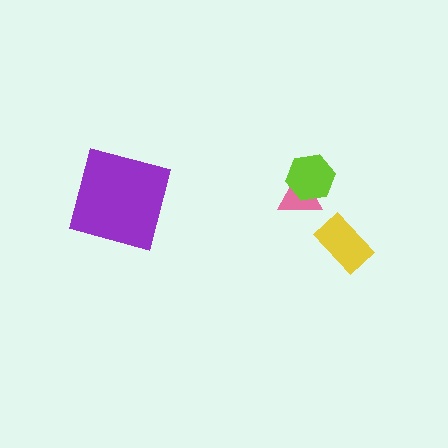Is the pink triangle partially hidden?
Yes, it is partially covered by another shape.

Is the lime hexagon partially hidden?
No, no other shape covers it.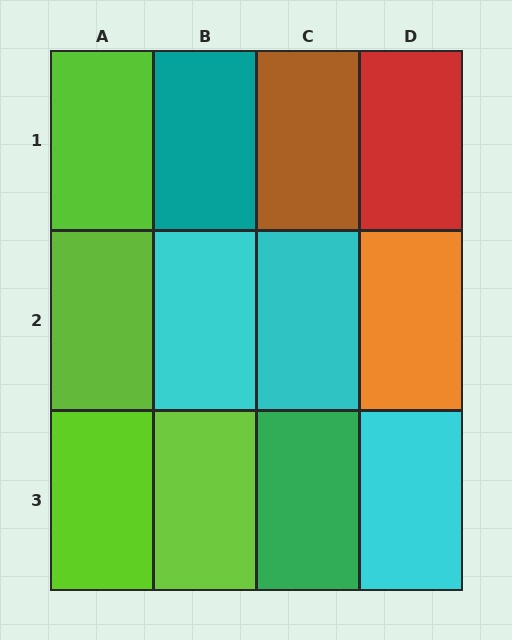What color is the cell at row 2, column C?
Cyan.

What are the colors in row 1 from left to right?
Lime, teal, brown, red.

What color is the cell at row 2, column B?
Cyan.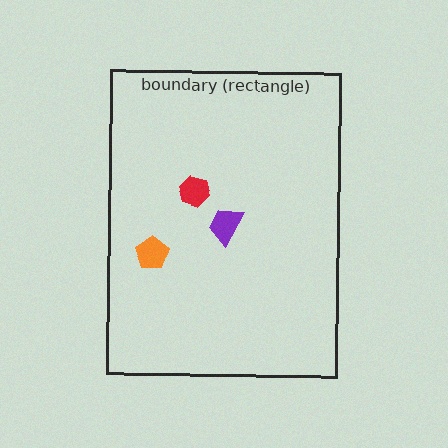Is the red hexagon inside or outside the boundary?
Inside.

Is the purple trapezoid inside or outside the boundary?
Inside.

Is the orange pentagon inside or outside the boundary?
Inside.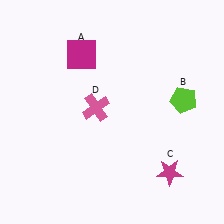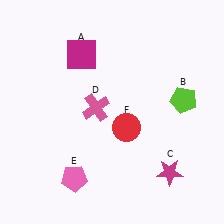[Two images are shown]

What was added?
A pink pentagon (E), a red circle (F) were added in Image 2.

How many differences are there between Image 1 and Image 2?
There are 2 differences between the two images.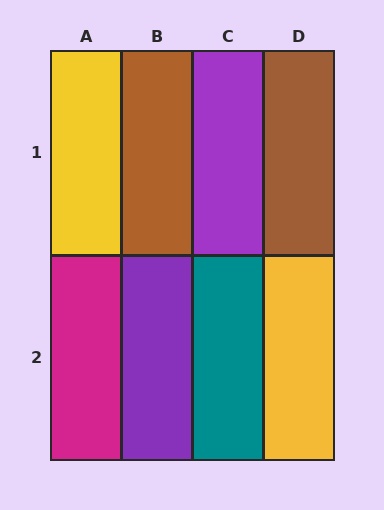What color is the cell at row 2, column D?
Yellow.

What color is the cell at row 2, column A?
Magenta.